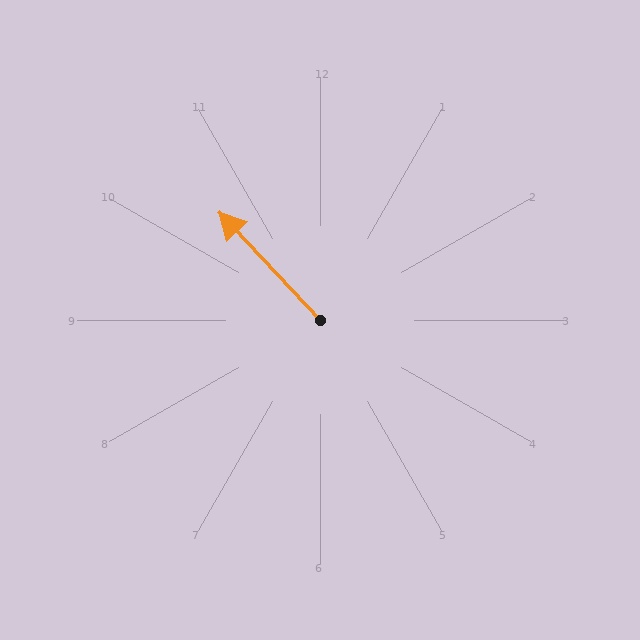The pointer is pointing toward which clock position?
Roughly 11 o'clock.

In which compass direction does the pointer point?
Northwest.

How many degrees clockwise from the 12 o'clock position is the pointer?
Approximately 317 degrees.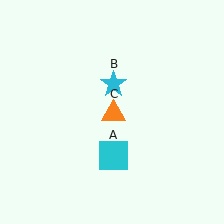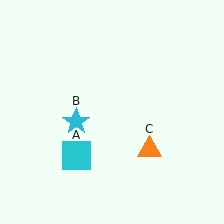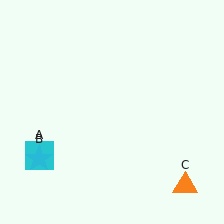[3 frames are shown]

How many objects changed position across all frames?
3 objects changed position: cyan square (object A), cyan star (object B), orange triangle (object C).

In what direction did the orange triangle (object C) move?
The orange triangle (object C) moved down and to the right.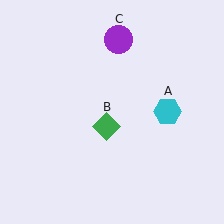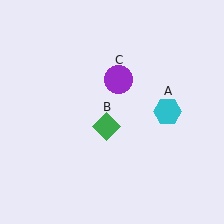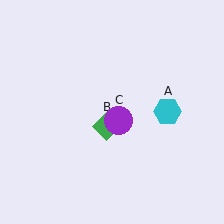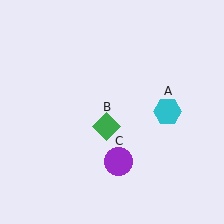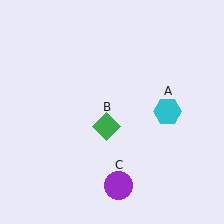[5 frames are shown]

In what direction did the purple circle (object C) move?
The purple circle (object C) moved down.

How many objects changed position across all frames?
1 object changed position: purple circle (object C).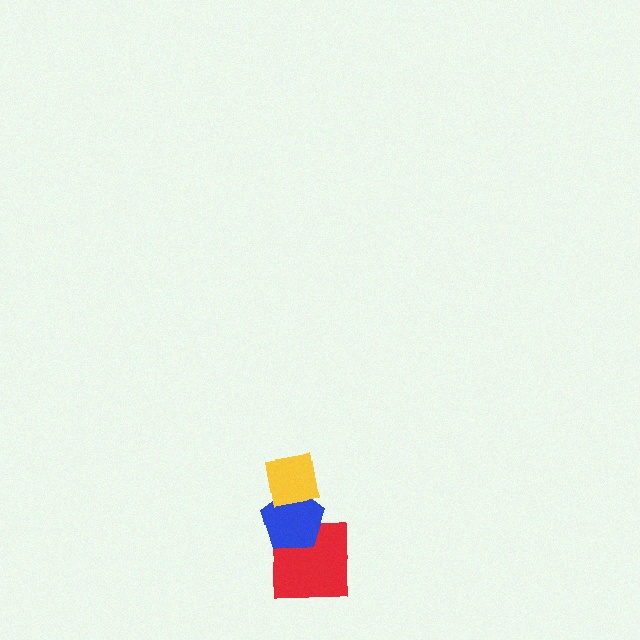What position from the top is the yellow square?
The yellow square is 1st from the top.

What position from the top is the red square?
The red square is 3rd from the top.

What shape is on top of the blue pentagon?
The yellow square is on top of the blue pentagon.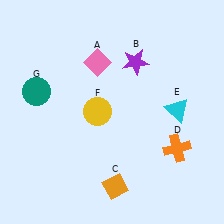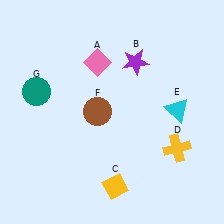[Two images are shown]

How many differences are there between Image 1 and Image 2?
There are 3 differences between the two images.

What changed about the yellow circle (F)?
In Image 1, F is yellow. In Image 2, it changed to brown.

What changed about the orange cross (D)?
In Image 1, D is orange. In Image 2, it changed to yellow.